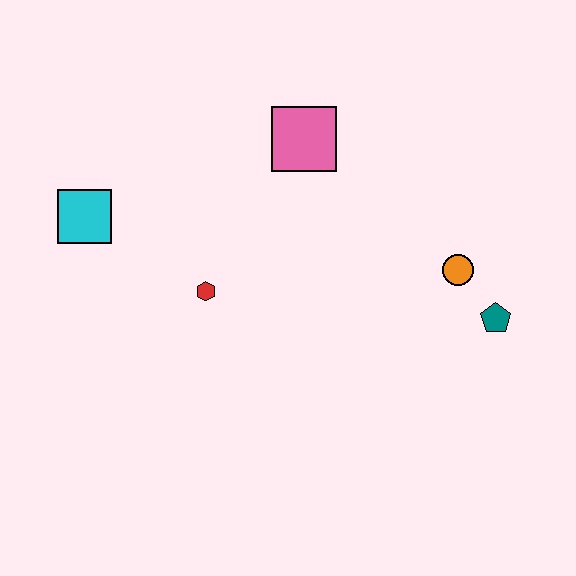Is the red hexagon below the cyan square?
Yes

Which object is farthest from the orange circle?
The cyan square is farthest from the orange circle.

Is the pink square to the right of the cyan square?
Yes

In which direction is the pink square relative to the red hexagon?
The pink square is above the red hexagon.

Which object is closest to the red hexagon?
The cyan square is closest to the red hexagon.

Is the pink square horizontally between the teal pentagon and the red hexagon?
Yes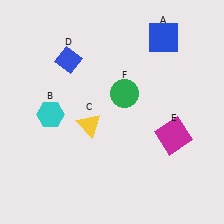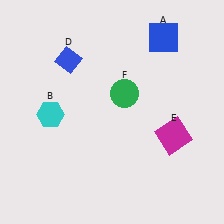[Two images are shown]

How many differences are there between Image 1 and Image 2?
There is 1 difference between the two images.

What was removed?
The yellow triangle (C) was removed in Image 2.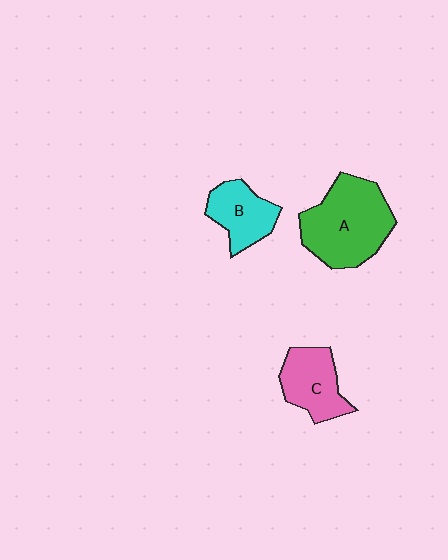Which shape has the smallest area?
Shape B (cyan).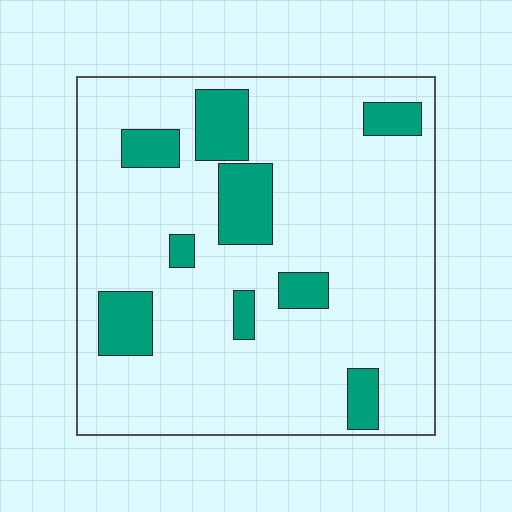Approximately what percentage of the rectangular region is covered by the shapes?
Approximately 15%.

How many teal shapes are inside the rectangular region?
9.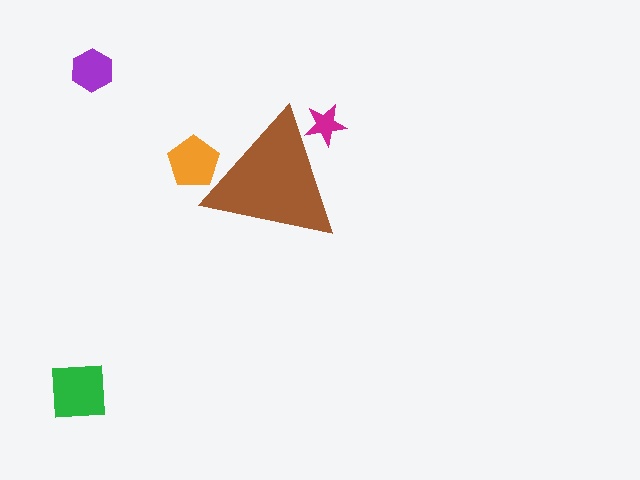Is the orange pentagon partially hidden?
Yes, the orange pentagon is partially hidden behind the brown triangle.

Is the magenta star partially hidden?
Yes, the magenta star is partially hidden behind the brown triangle.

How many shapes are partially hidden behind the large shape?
2 shapes are partially hidden.